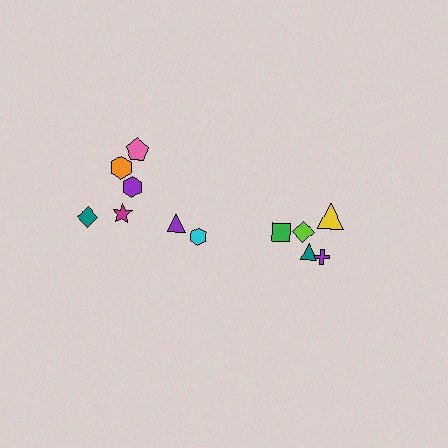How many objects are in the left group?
There are 7 objects.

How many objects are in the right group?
There are 5 objects.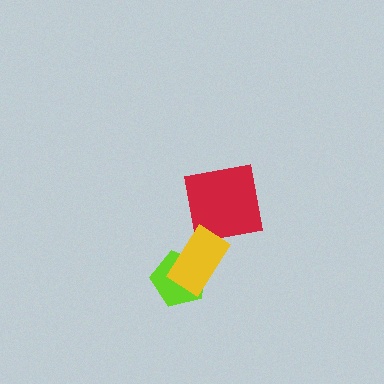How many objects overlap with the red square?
0 objects overlap with the red square.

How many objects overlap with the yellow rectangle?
1 object overlaps with the yellow rectangle.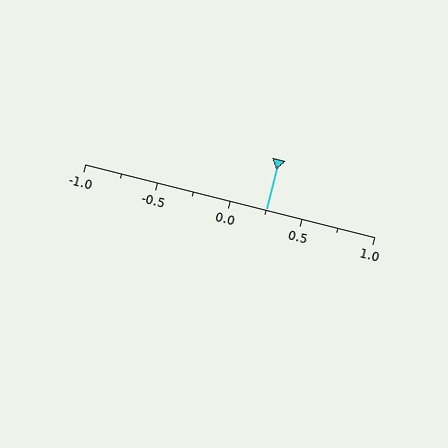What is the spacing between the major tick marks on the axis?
The major ticks are spaced 0.5 apart.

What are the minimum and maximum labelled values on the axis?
The axis runs from -1.0 to 1.0.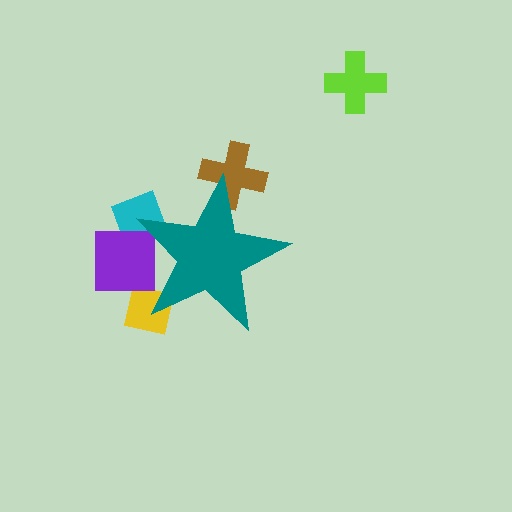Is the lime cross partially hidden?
No, the lime cross is fully visible.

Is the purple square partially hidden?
Yes, the purple square is partially hidden behind the teal star.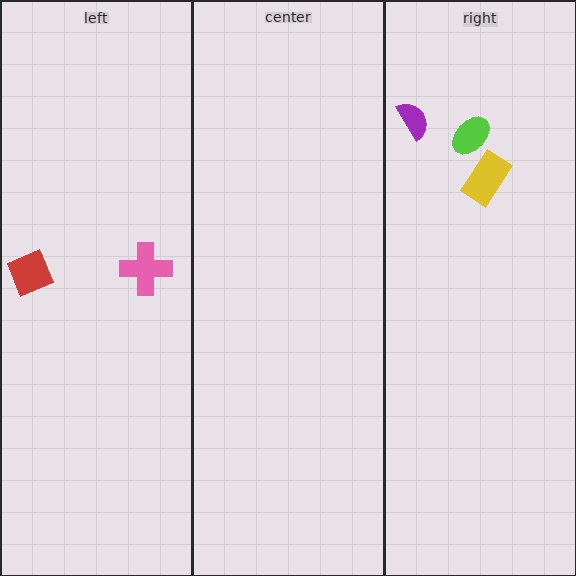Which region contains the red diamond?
The left region.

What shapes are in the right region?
The lime ellipse, the purple semicircle, the yellow rectangle.